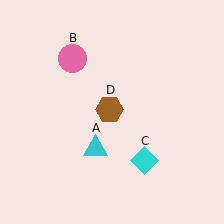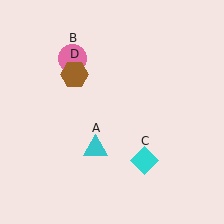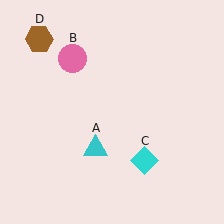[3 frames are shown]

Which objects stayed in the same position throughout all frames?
Cyan triangle (object A) and pink circle (object B) and cyan diamond (object C) remained stationary.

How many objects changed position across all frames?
1 object changed position: brown hexagon (object D).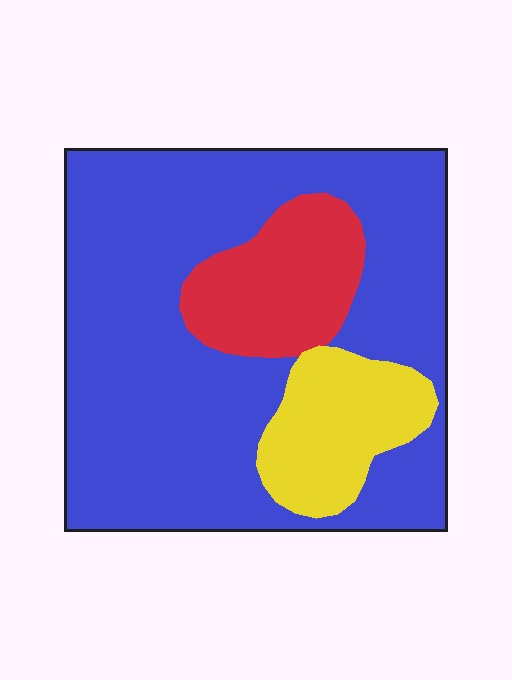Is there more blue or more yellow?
Blue.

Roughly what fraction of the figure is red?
Red takes up about one sixth (1/6) of the figure.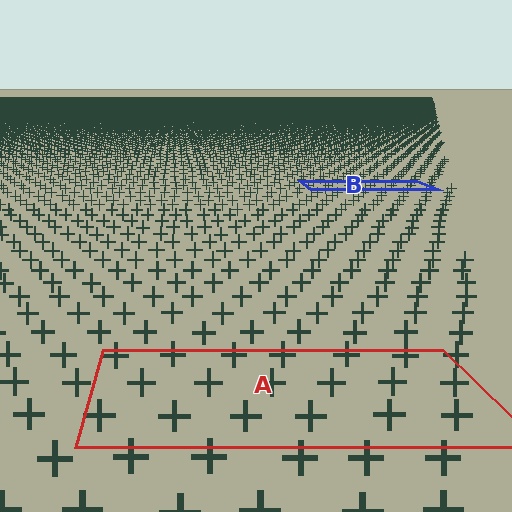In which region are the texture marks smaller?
The texture marks are smaller in region B, because it is farther away.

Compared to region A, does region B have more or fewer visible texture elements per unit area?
Region B has more texture elements per unit area — they are packed more densely because it is farther away.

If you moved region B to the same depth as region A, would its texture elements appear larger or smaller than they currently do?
They would appear larger. At a closer depth, the same texture elements are projected at a bigger on-screen size.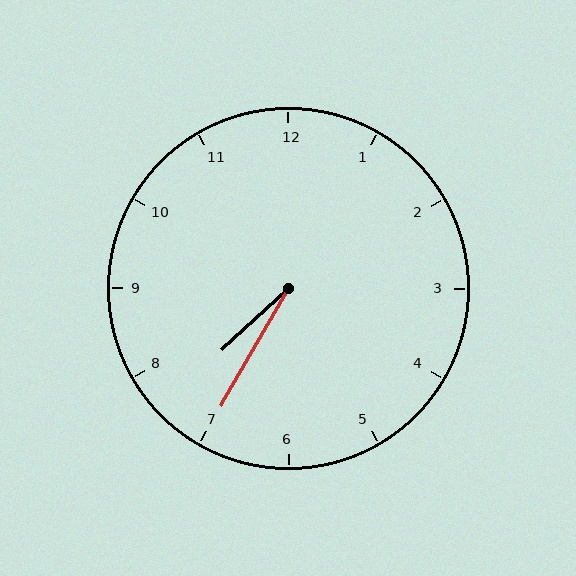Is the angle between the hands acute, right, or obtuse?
It is acute.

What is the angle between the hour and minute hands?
Approximately 18 degrees.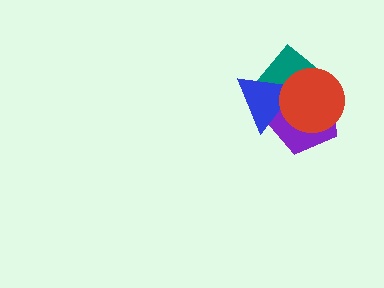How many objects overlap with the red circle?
3 objects overlap with the red circle.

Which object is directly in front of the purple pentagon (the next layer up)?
The teal diamond is directly in front of the purple pentagon.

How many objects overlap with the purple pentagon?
3 objects overlap with the purple pentagon.